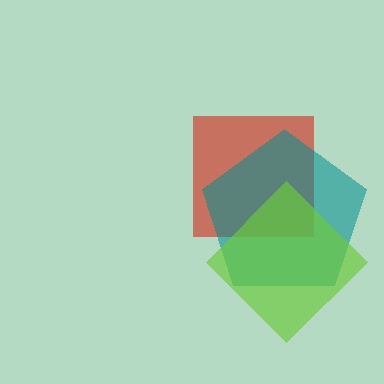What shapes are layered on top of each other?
The layered shapes are: a red square, a teal pentagon, a lime diamond.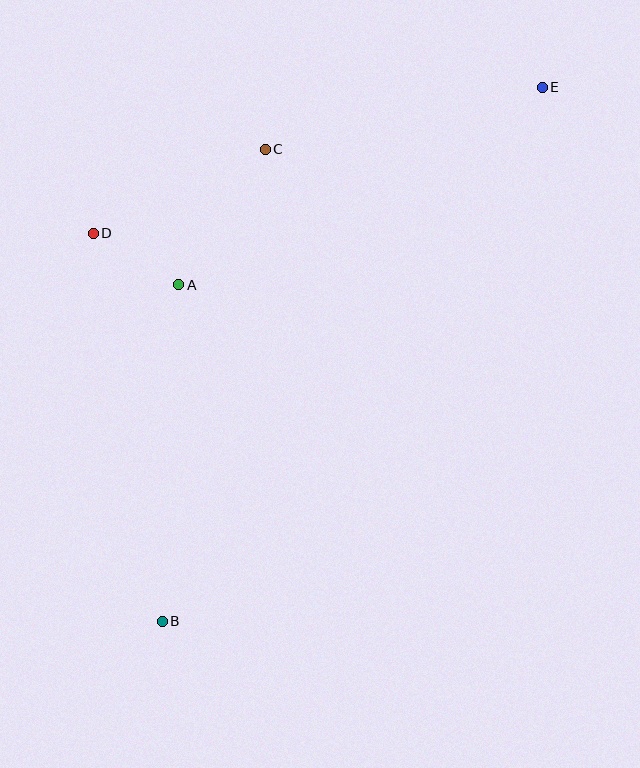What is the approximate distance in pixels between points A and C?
The distance between A and C is approximately 161 pixels.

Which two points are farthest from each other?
Points B and E are farthest from each other.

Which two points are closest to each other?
Points A and D are closest to each other.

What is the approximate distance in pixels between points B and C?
The distance between B and C is approximately 483 pixels.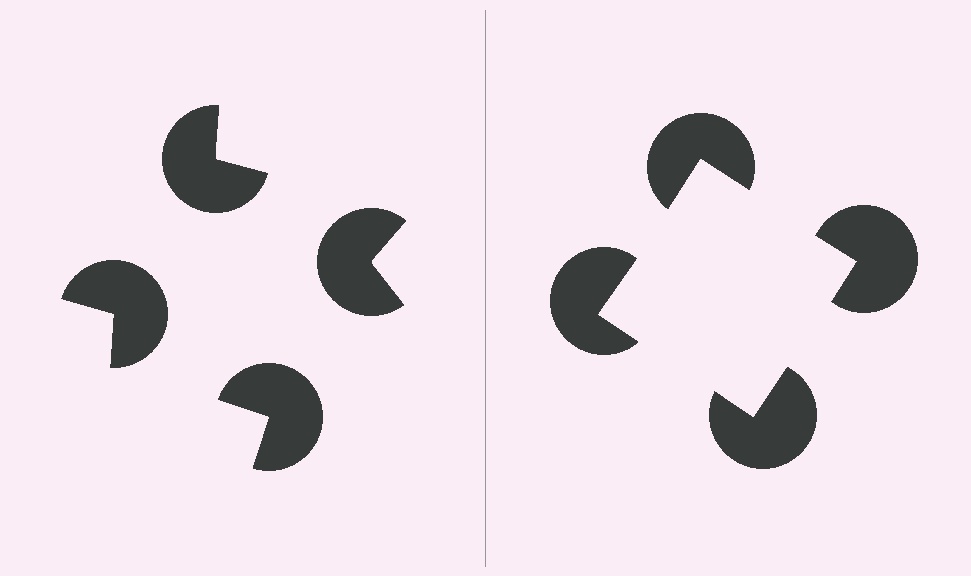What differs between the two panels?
The pac-man discs are positioned identically on both sides; only the wedge orientations differ. On the right they align to a square; on the left they are misaligned.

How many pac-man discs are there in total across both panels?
8 — 4 on each side.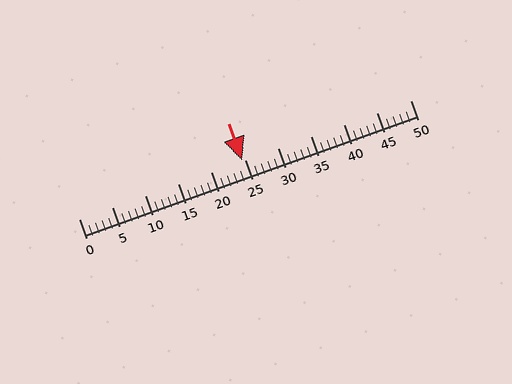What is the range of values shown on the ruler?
The ruler shows values from 0 to 50.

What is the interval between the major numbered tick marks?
The major tick marks are spaced 5 units apart.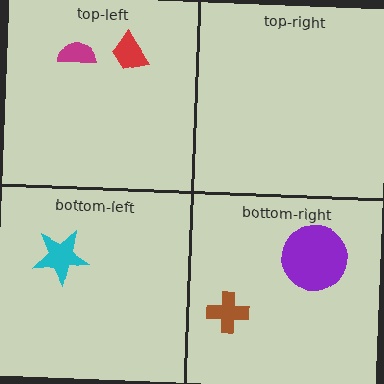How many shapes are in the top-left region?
2.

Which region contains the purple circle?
The bottom-right region.